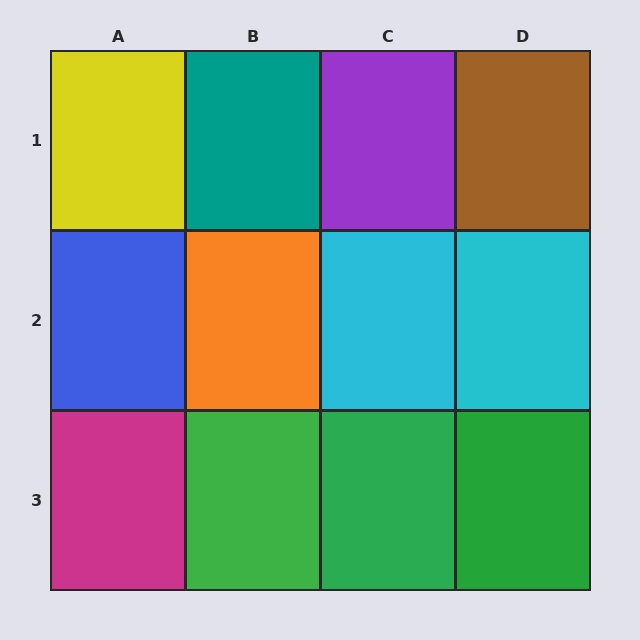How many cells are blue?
1 cell is blue.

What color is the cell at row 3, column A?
Magenta.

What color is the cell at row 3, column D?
Green.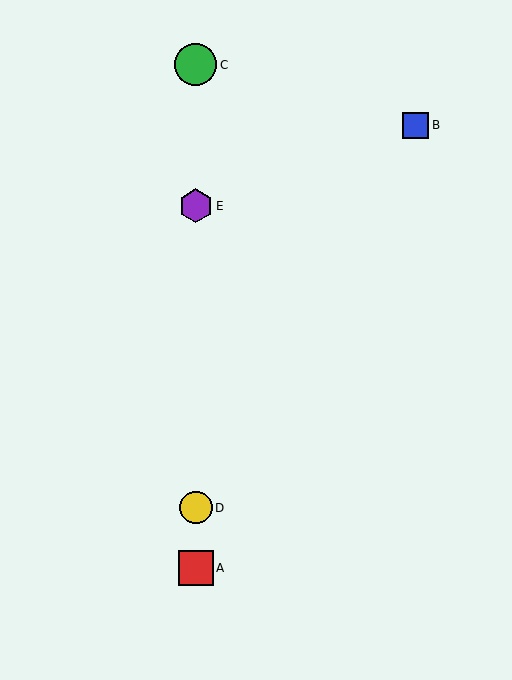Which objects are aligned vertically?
Objects A, C, D, E are aligned vertically.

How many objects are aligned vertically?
4 objects (A, C, D, E) are aligned vertically.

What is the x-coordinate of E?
Object E is at x≈196.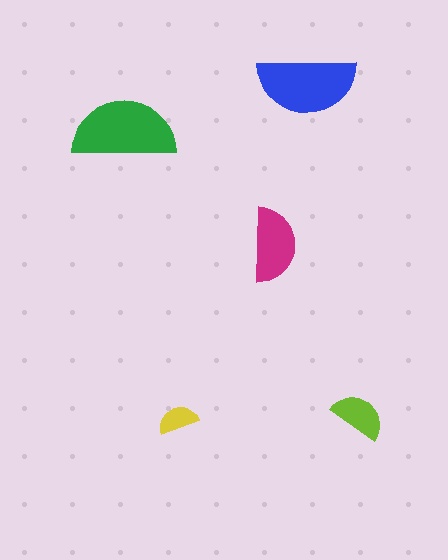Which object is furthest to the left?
The green semicircle is leftmost.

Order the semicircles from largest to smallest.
the green one, the blue one, the magenta one, the lime one, the yellow one.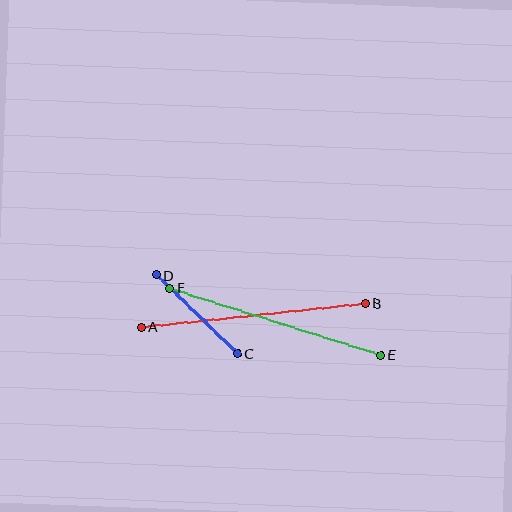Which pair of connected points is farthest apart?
Points A and B are farthest apart.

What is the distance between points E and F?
The distance is approximately 221 pixels.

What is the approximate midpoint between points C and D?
The midpoint is at approximately (197, 314) pixels.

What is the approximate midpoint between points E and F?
The midpoint is at approximately (275, 322) pixels.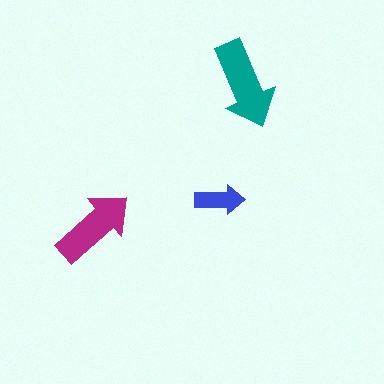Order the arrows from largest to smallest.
the teal one, the magenta one, the blue one.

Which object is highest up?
The teal arrow is topmost.